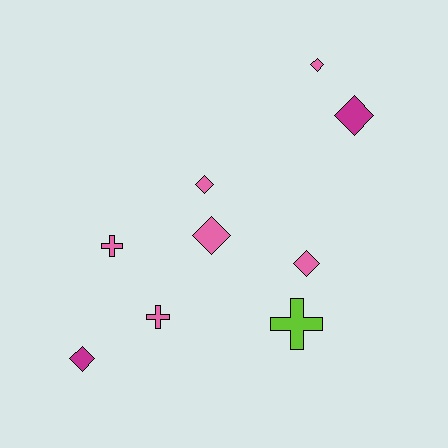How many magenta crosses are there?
There are no magenta crosses.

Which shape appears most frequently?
Diamond, with 6 objects.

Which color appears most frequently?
Pink, with 6 objects.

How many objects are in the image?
There are 9 objects.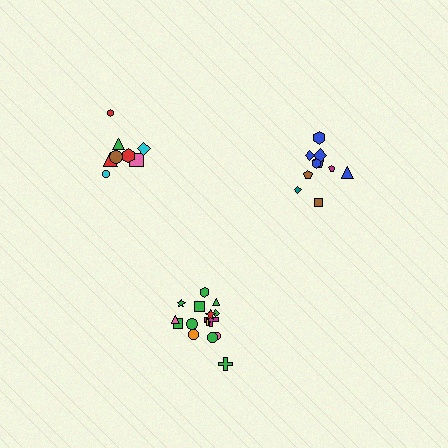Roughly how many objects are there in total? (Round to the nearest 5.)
Roughly 35 objects in total.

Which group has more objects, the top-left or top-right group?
The top-right group.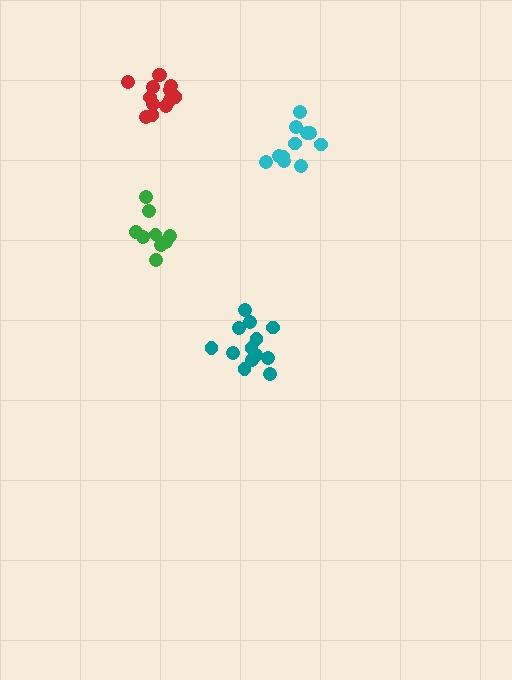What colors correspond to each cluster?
The clusters are colored: red, cyan, green, teal.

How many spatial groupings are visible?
There are 4 spatial groupings.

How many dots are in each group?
Group 1: 13 dots, Group 2: 11 dots, Group 3: 9 dots, Group 4: 13 dots (46 total).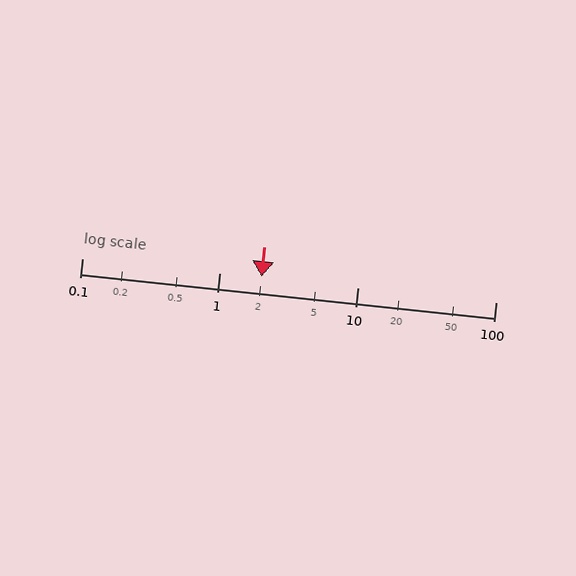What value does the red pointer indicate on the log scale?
The pointer indicates approximately 2.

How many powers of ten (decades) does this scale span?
The scale spans 3 decades, from 0.1 to 100.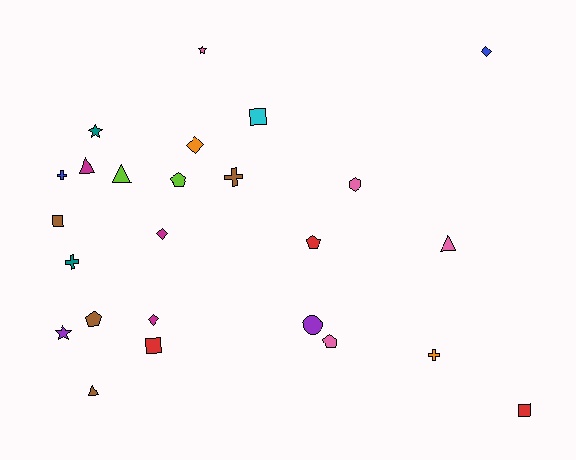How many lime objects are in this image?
There are 2 lime objects.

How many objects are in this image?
There are 25 objects.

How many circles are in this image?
There is 1 circle.